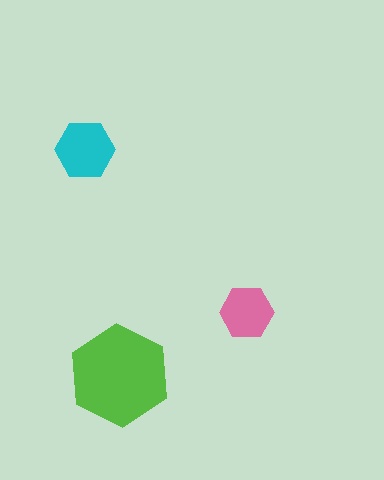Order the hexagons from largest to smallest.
the lime one, the cyan one, the pink one.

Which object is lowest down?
The lime hexagon is bottommost.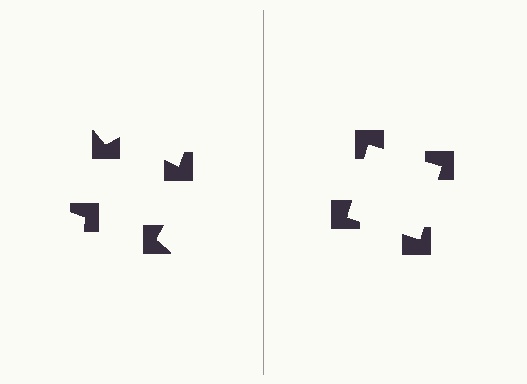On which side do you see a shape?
An illusory square appears on the right side. On the left side the wedge cuts are rotated, so no coherent shape forms.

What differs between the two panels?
The notched squares are positioned identically on both sides; only the wedge orientations differ. On the right they align to a square; on the left they are misaligned.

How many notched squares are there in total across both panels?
8 — 4 on each side.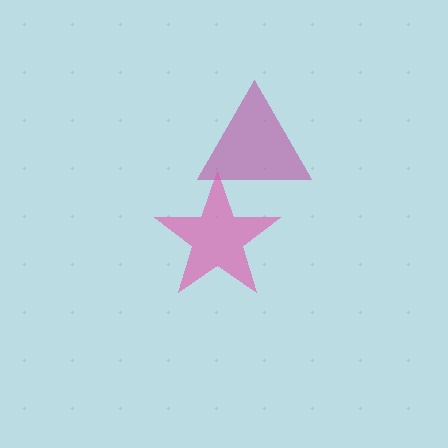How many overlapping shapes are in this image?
There are 2 overlapping shapes in the image.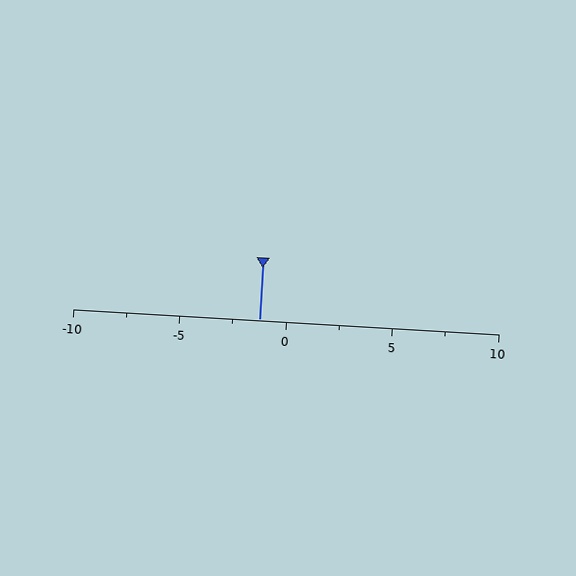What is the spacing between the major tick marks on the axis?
The major ticks are spaced 5 apart.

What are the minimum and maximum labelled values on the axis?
The axis runs from -10 to 10.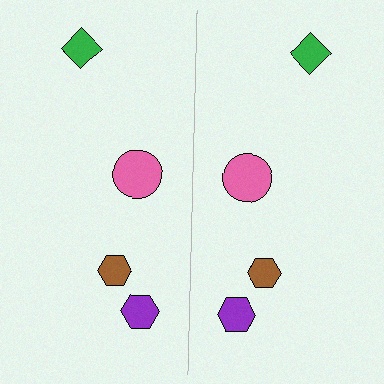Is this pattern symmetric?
Yes, this pattern has bilateral (reflection) symmetry.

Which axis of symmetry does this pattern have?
The pattern has a vertical axis of symmetry running through the center of the image.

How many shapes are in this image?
There are 8 shapes in this image.